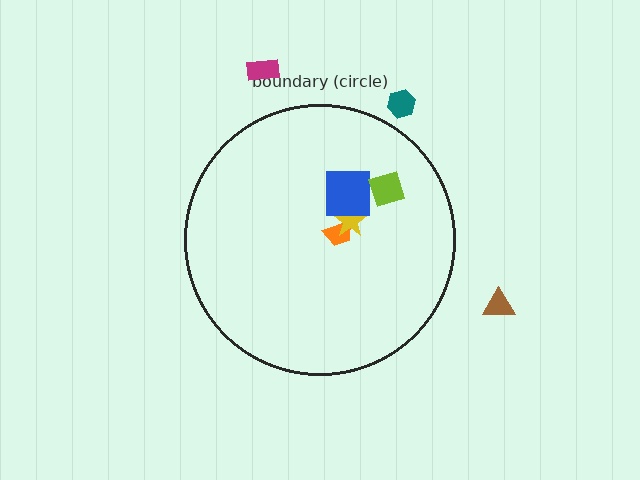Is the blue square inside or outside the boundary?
Inside.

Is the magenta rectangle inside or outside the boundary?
Outside.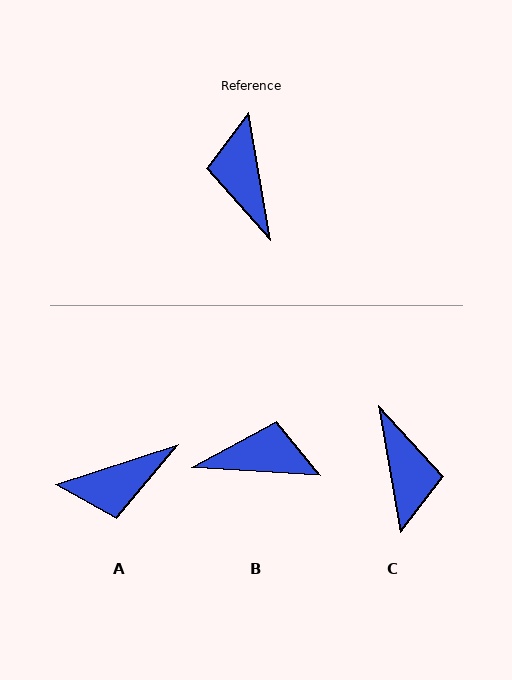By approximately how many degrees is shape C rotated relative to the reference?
Approximately 180 degrees clockwise.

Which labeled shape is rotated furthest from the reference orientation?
C, about 180 degrees away.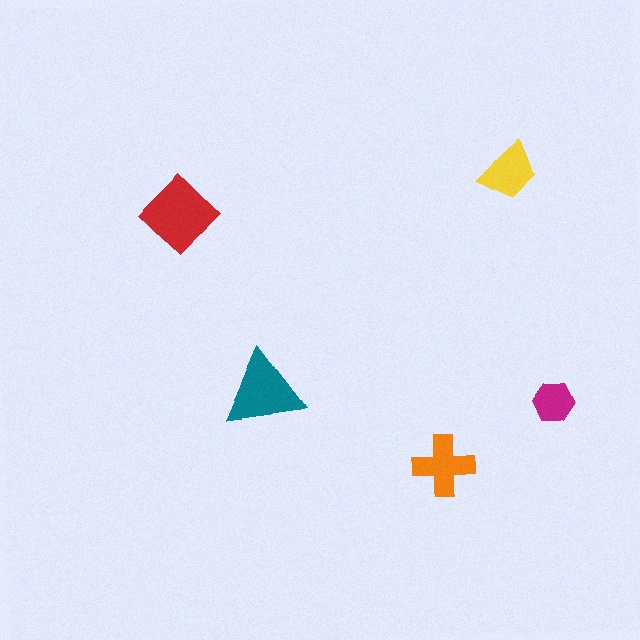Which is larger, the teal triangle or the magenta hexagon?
The teal triangle.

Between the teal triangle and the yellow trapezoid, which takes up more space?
The teal triangle.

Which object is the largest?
The red diamond.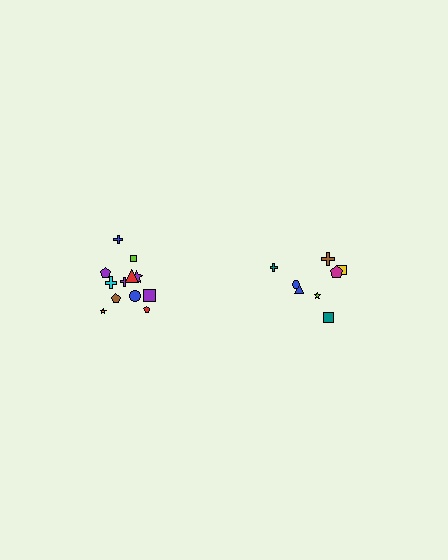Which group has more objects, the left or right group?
The left group.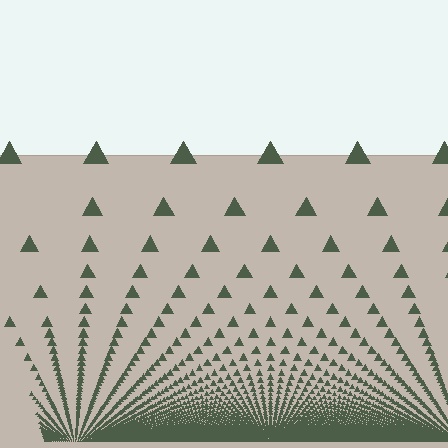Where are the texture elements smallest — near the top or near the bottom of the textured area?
Near the bottom.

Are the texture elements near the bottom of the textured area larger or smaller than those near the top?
Smaller. The gradient is inverted — elements near the bottom are smaller and denser.